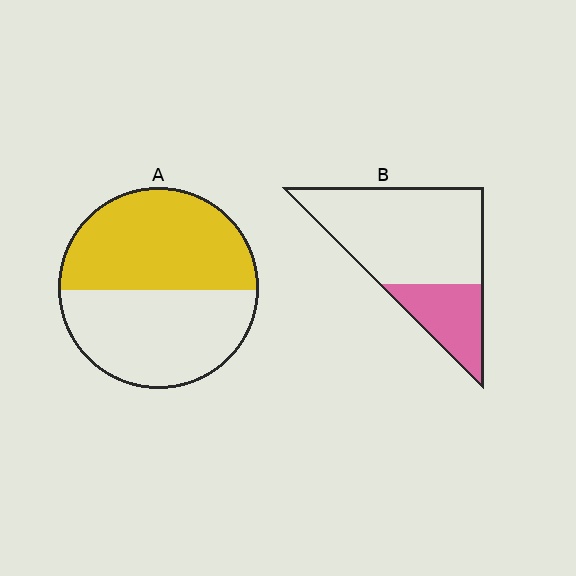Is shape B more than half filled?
No.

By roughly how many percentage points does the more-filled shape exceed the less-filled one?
By roughly 25 percentage points (A over B).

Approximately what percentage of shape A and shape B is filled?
A is approximately 50% and B is approximately 25%.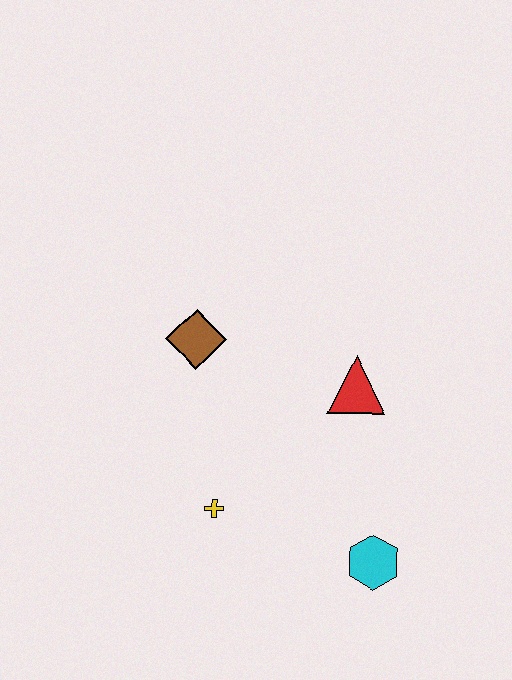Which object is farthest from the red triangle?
The yellow cross is farthest from the red triangle.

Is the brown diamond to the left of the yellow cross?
Yes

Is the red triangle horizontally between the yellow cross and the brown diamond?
No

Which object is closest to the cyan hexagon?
The yellow cross is closest to the cyan hexagon.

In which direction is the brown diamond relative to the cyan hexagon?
The brown diamond is above the cyan hexagon.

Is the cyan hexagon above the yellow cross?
No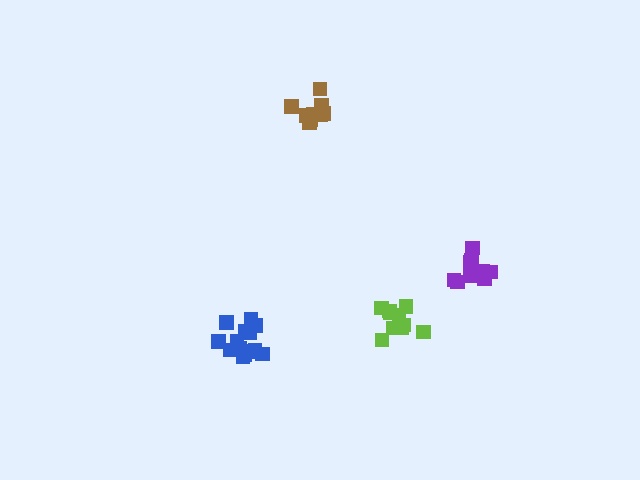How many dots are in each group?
Group 1: 11 dots, Group 2: 11 dots, Group 3: 14 dots, Group 4: 12 dots (48 total).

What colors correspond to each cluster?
The clusters are colored: lime, brown, blue, purple.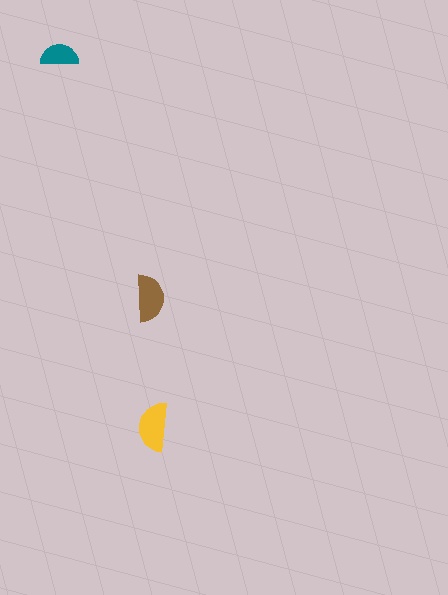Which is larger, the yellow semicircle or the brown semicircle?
The yellow one.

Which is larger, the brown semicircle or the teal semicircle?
The brown one.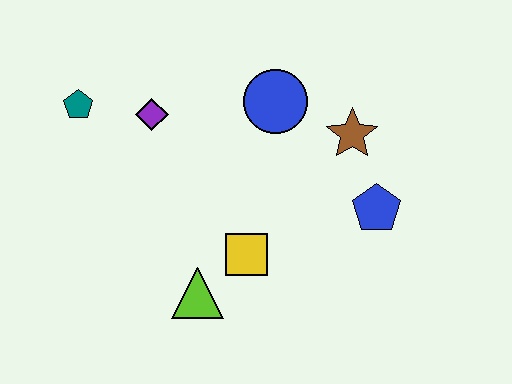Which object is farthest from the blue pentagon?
The teal pentagon is farthest from the blue pentagon.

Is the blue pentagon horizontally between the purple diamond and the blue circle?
No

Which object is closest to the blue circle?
The brown star is closest to the blue circle.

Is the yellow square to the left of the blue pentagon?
Yes